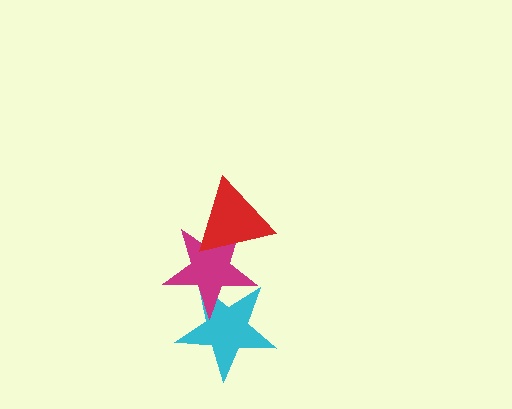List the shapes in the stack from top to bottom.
From top to bottom: the red triangle, the magenta star, the cyan star.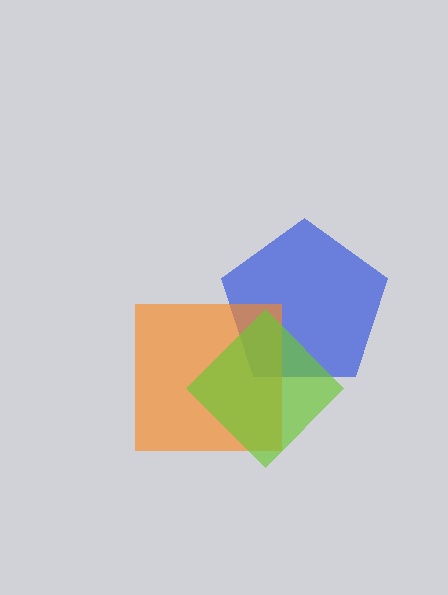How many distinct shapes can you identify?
There are 3 distinct shapes: a blue pentagon, an orange square, a lime diamond.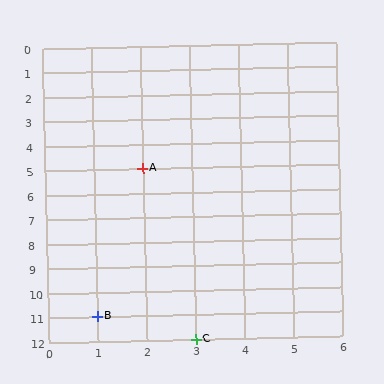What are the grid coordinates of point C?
Point C is at grid coordinates (3, 12).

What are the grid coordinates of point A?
Point A is at grid coordinates (2, 5).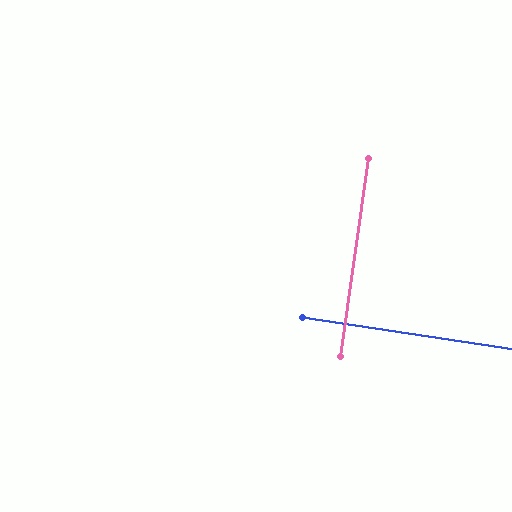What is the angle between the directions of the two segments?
Approximately 90 degrees.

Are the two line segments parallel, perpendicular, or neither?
Perpendicular — they meet at approximately 90°.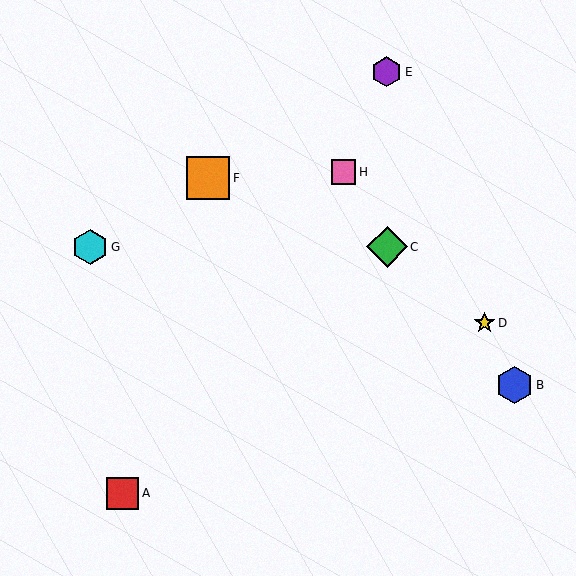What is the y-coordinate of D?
Object D is at y≈323.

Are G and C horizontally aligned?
Yes, both are at y≈247.